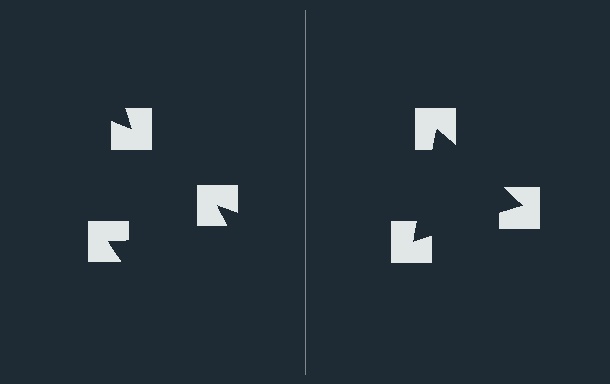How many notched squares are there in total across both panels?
6 — 3 on each side.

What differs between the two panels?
The notched squares are positioned identically on both sides; only the wedge orientations differ. On the right they align to a triangle; on the left they are misaligned.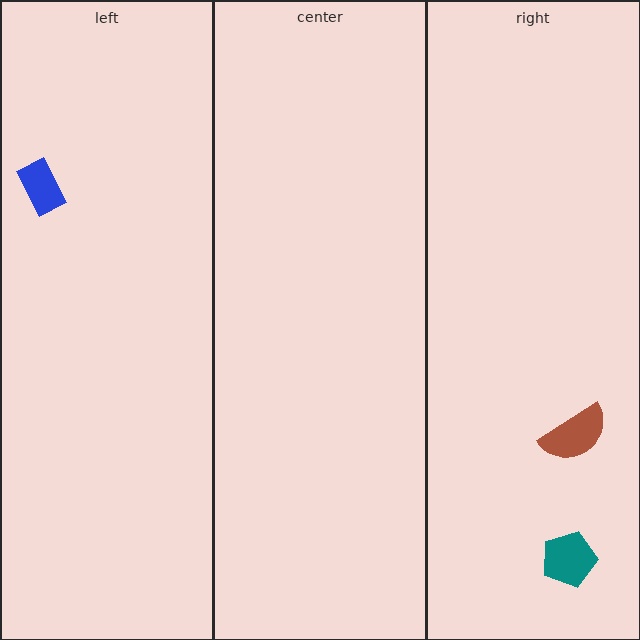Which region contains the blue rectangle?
The left region.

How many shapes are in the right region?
2.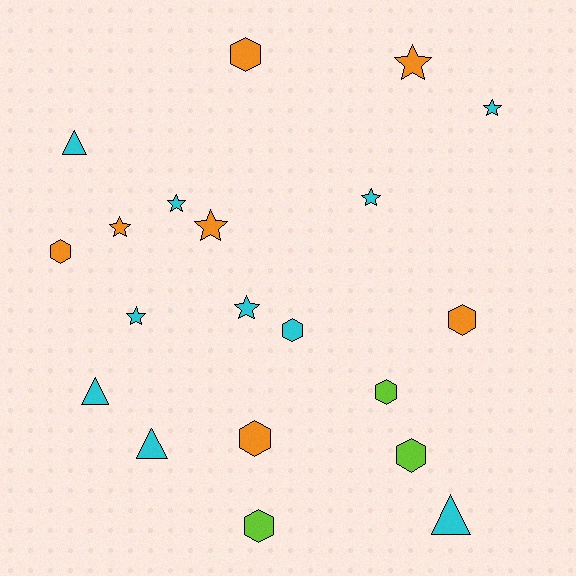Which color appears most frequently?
Cyan, with 10 objects.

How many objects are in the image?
There are 20 objects.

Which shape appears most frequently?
Hexagon, with 8 objects.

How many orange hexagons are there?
There are 4 orange hexagons.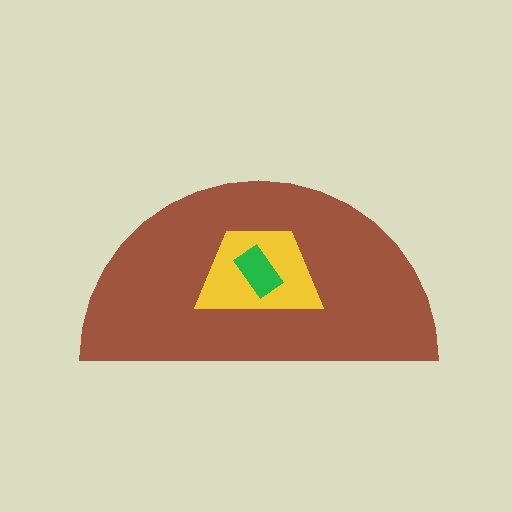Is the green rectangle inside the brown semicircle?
Yes.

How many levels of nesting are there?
3.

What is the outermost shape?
The brown semicircle.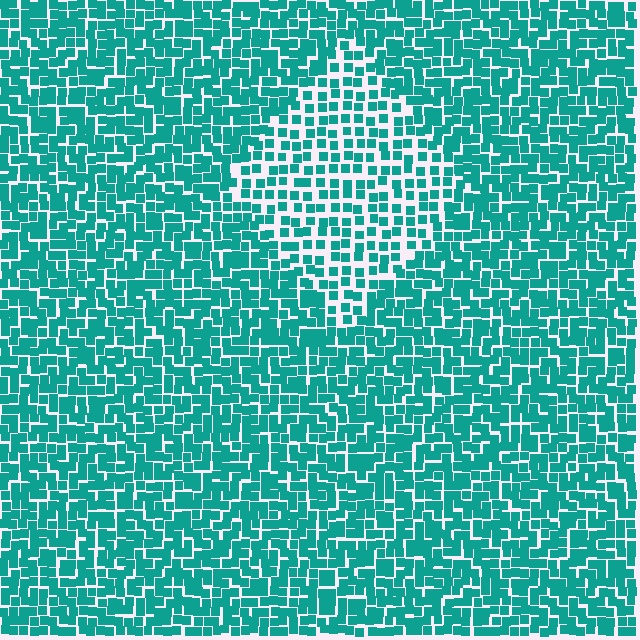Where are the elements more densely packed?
The elements are more densely packed outside the diamond boundary.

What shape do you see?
I see a diamond.